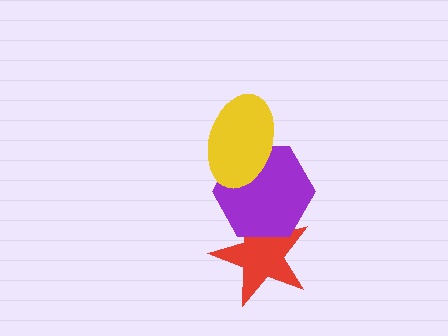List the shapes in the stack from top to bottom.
From top to bottom: the yellow ellipse, the purple hexagon, the red star.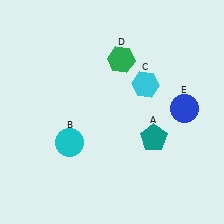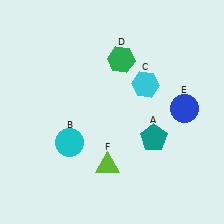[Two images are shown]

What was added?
A lime triangle (F) was added in Image 2.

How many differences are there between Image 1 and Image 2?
There is 1 difference between the two images.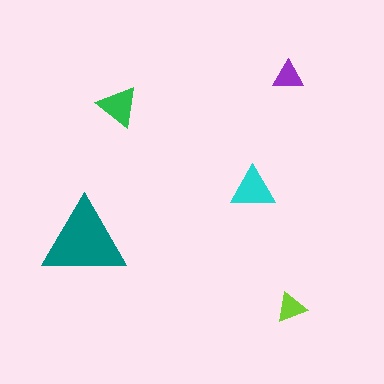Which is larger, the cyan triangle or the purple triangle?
The cyan one.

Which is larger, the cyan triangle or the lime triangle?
The cyan one.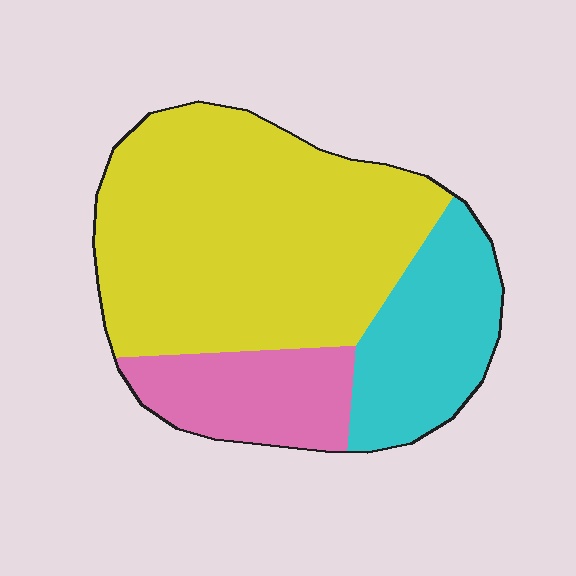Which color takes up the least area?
Pink, at roughly 15%.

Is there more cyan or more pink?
Cyan.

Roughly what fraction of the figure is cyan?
Cyan covers roughly 20% of the figure.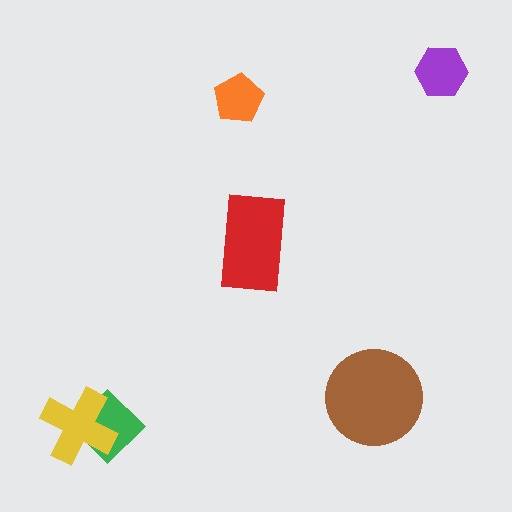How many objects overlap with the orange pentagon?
0 objects overlap with the orange pentagon.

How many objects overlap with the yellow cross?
1 object overlaps with the yellow cross.